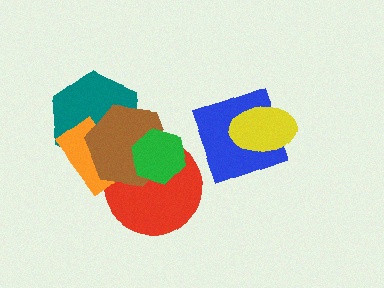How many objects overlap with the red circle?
3 objects overlap with the red circle.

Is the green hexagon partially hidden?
No, no other shape covers it.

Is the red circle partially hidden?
Yes, it is partially covered by another shape.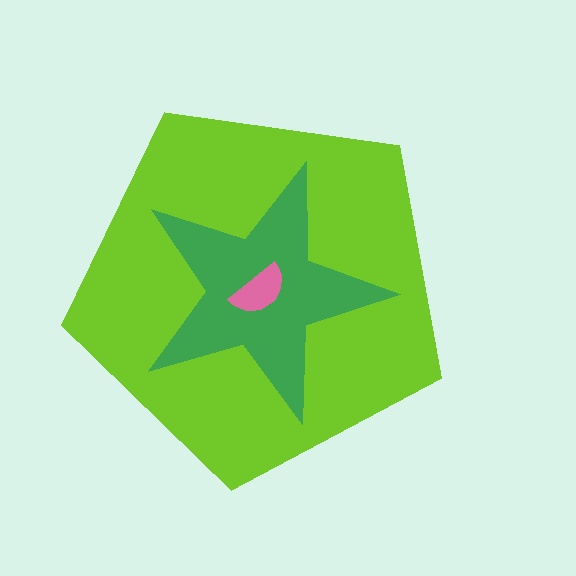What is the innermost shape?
The pink semicircle.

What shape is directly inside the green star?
The pink semicircle.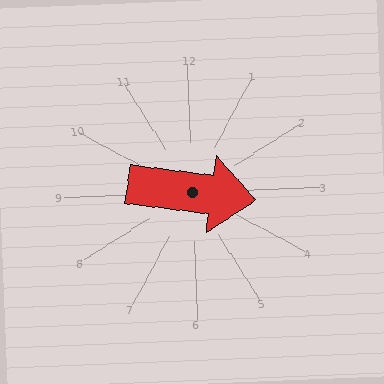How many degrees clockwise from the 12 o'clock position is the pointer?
Approximately 99 degrees.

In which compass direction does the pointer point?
East.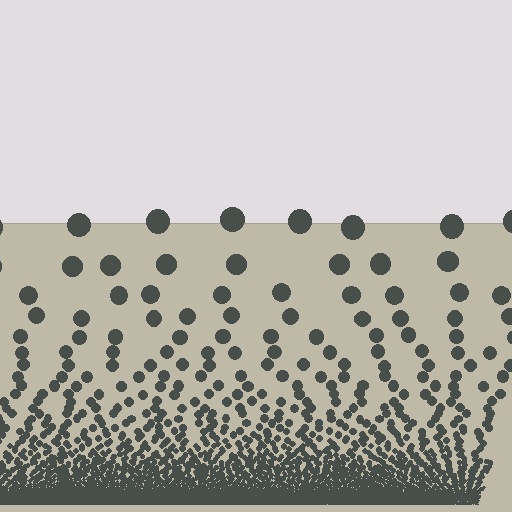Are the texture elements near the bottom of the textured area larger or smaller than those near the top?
Smaller. The gradient is inverted — elements near the bottom are smaller and denser.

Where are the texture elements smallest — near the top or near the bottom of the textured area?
Near the bottom.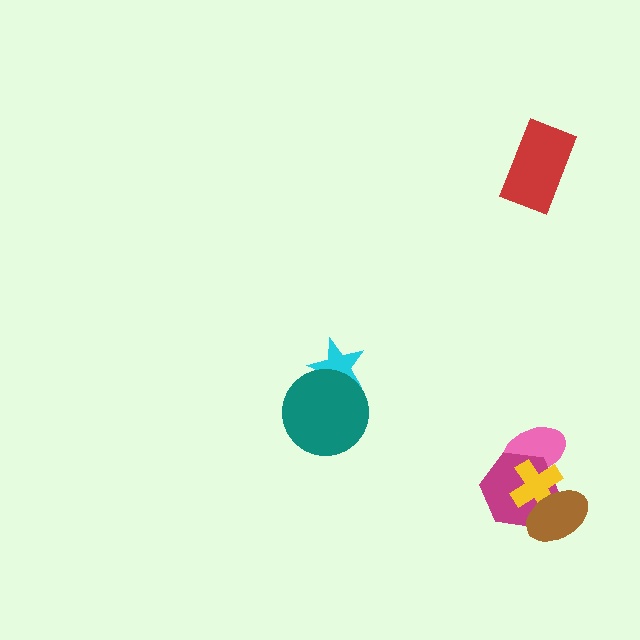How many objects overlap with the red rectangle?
0 objects overlap with the red rectangle.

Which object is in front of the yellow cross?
The brown ellipse is in front of the yellow cross.